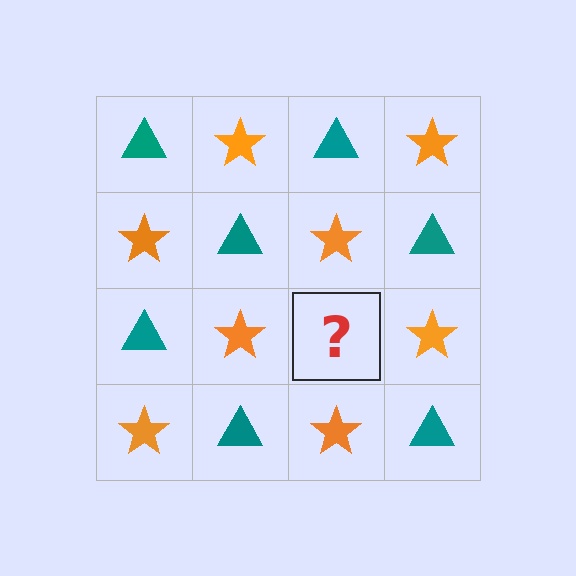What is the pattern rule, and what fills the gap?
The rule is that it alternates teal triangle and orange star in a checkerboard pattern. The gap should be filled with a teal triangle.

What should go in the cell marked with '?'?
The missing cell should contain a teal triangle.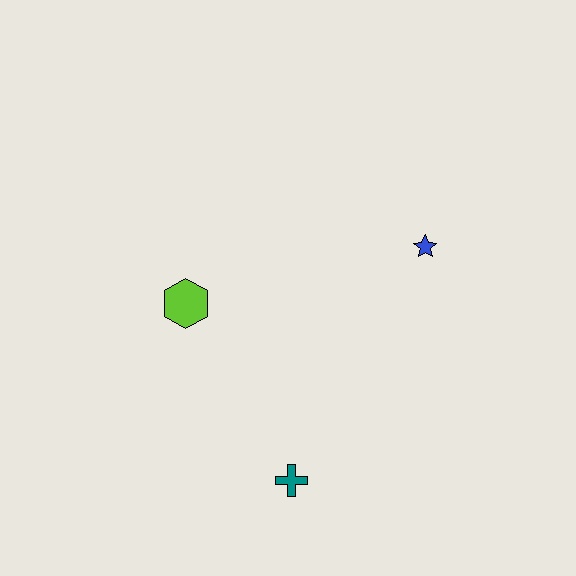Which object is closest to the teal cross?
The lime hexagon is closest to the teal cross.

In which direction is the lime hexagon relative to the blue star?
The lime hexagon is to the left of the blue star.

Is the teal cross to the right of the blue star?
No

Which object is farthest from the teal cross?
The blue star is farthest from the teal cross.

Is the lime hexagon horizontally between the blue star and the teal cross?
No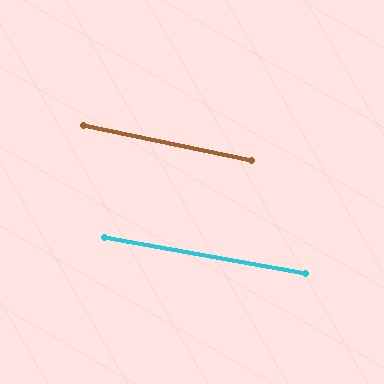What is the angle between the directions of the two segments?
Approximately 1 degree.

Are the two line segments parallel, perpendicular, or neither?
Parallel — their directions differ by only 1.4°.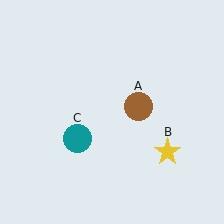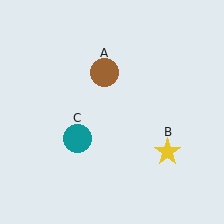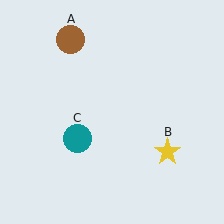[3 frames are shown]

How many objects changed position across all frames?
1 object changed position: brown circle (object A).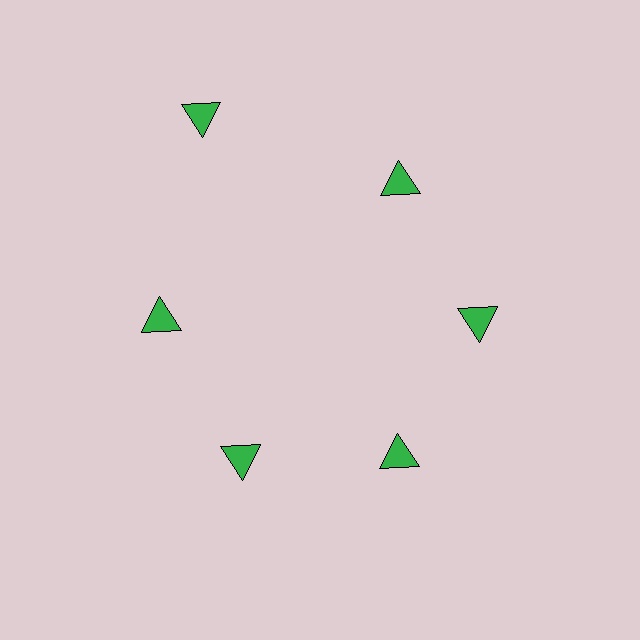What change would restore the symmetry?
The symmetry would be restored by moving it inward, back onto the ring so that all 6 triangles sit at equal angles and equal distance from the center.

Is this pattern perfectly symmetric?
No. The 6 green triangles are arranged in a ring, but one element near the 11 o'clock position is pushed outward from the center, breaking the 6-fold rotational symmetry.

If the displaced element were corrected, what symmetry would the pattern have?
It would have 6-fold rotational symmetry — the pattern would map onto itself every 60 degrees.